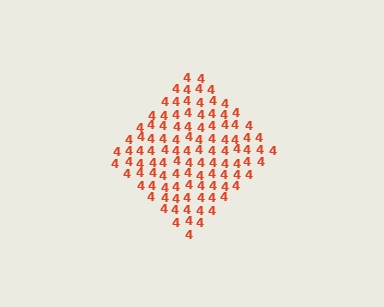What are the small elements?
The small elements are digit 4's.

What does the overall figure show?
The overall figure shows a diamond.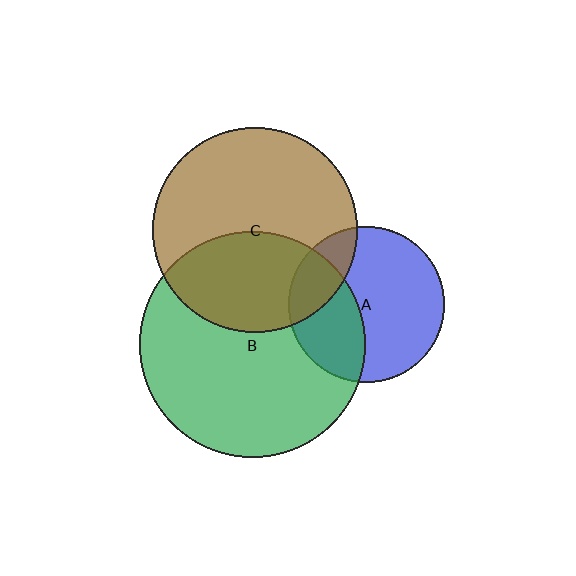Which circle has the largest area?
Circle B (green).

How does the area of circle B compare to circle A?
Approximately 2.1 times.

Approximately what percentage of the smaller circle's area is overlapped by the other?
Approximately 20%.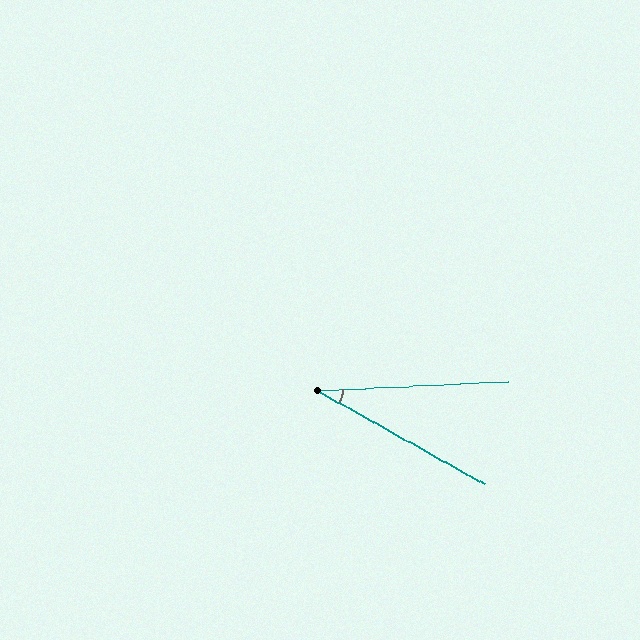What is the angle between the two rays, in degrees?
Approximately 32 degrees.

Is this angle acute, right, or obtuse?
It is acute.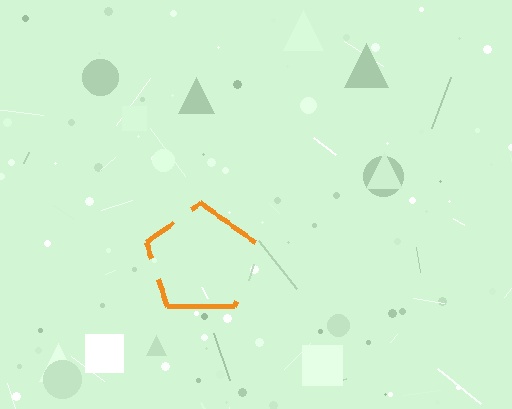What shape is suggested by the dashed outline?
The dashed outline suggests a pentagon.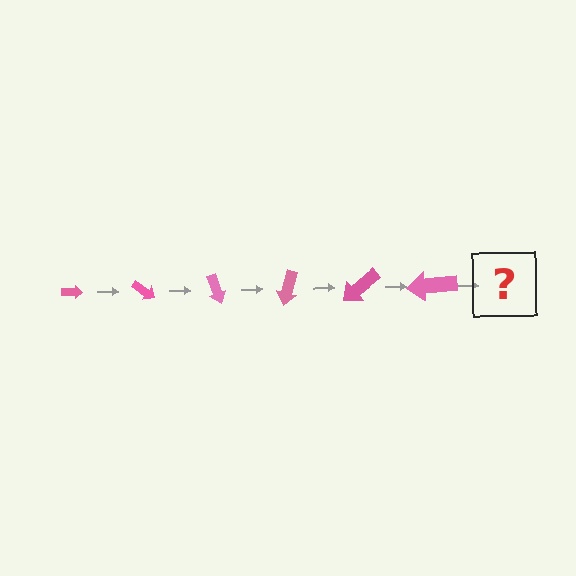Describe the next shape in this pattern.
It should be an arrow, larger than the previous one and rotated 210 degrees from the start.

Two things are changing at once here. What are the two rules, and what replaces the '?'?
The two rules are that the arrow grows larger each step and it rotates 35 degrees each step. The '?' should be an arrow, larger than the previous one and rotated 210 degrees from the start.